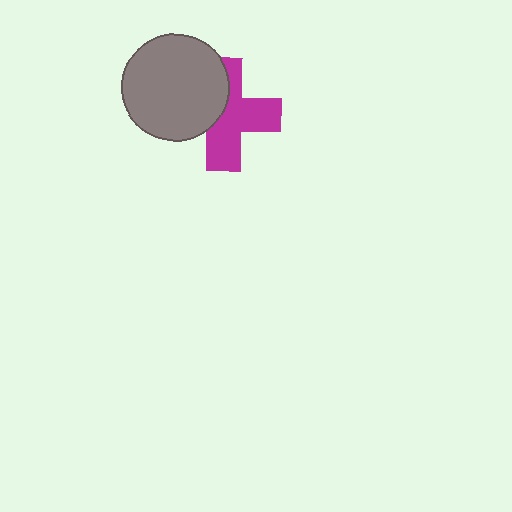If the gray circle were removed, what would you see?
You would see the complete magenta cross.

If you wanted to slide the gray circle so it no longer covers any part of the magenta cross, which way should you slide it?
Slide it left — that is the most direct way to separate the two shapes.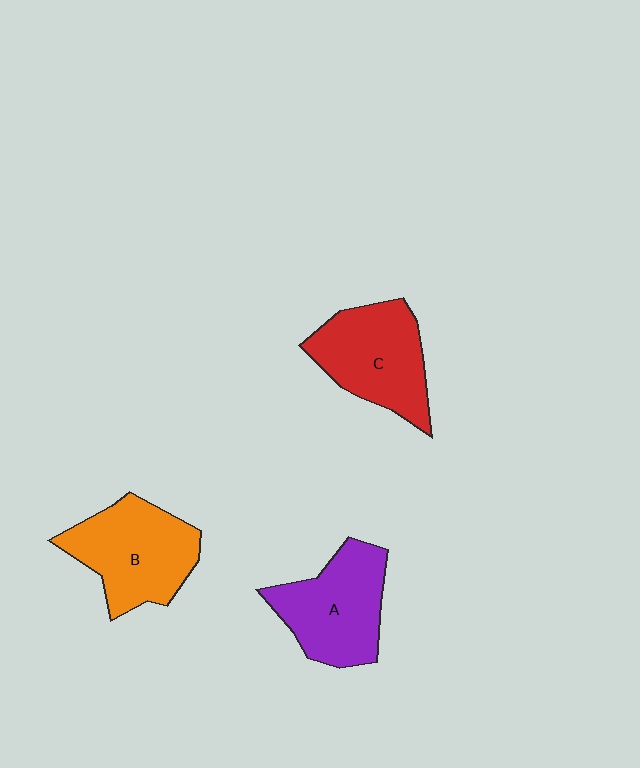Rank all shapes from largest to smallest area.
From largest to smallest: B (orange), C (red), A (purple).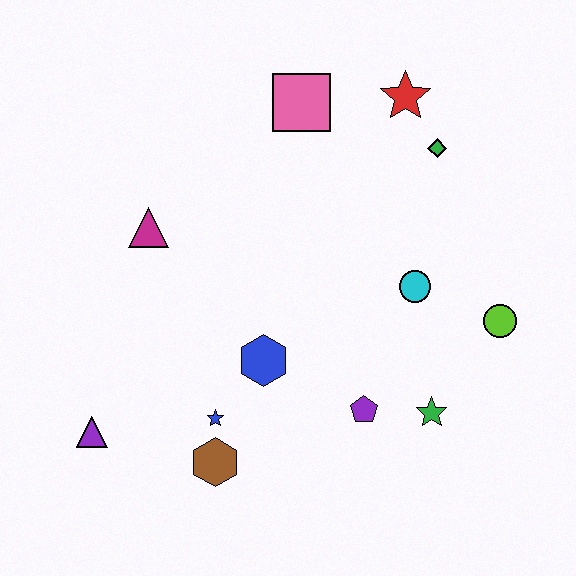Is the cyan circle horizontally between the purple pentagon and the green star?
Yes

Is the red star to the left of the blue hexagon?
No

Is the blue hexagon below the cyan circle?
Yes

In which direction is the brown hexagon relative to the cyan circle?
The brown hexagon is to the left of the cyan circle.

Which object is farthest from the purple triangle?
The red star is farthest from the purple triangle.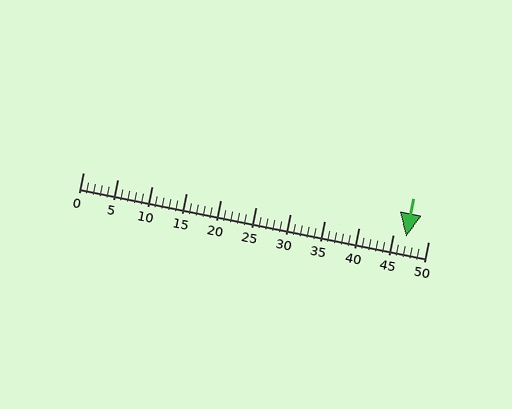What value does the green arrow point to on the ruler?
The green arrow points to approximately 47.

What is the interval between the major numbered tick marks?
The major tick marks are spaced 5 units apart.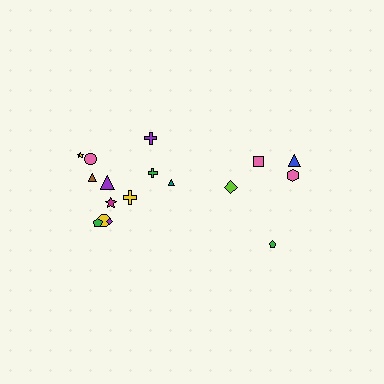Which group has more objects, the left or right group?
The left group.